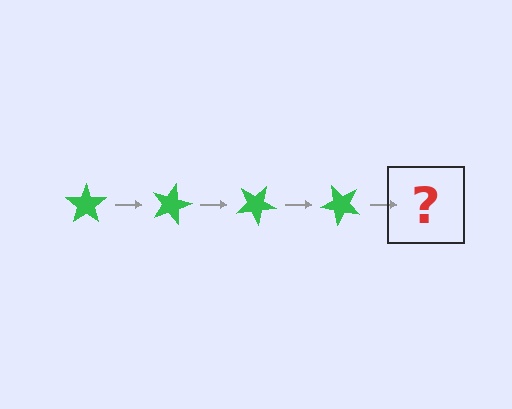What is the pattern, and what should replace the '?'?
The pattern is that the star rotates 15 degrees each step. The '?' should be a green star rotated 60 degrees.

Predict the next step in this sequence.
The next step is a green star rotated 60 degrees.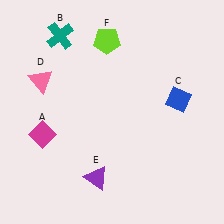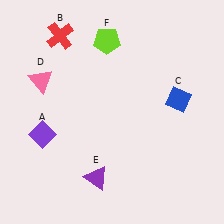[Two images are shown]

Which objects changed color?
A changed from magenta to purple. B changed from teal to red.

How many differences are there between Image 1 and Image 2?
There are 2 differences between the two images.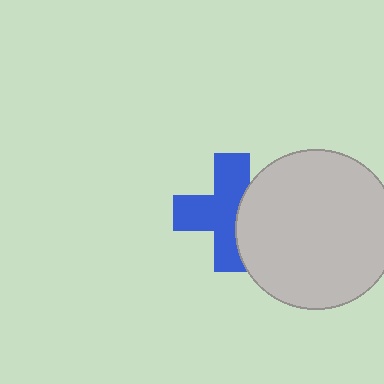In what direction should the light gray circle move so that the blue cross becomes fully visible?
The light gray circle should move right. That is the shortest direction to clear the overlap and leave the blue cross fully visible.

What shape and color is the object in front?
The object in front is a light gray circle.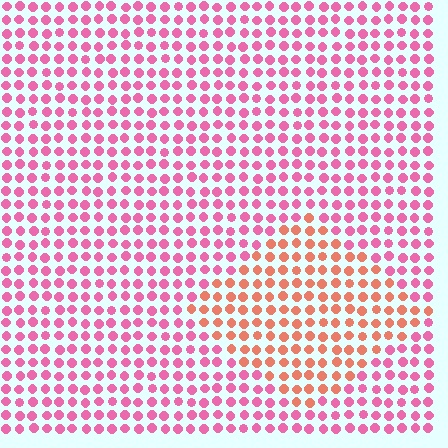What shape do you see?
I see a diamond.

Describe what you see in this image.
The image is filled with small pink elements in a uniform arrangement. A diamond-shaped region is visible where the elements are tinted to a slightly different hue, forming a subtle color boundary.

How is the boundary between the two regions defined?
The boundary is defined purely by a slight shift in hue (about 40 degrees). Spacing, size, and orientation are identical on both sides.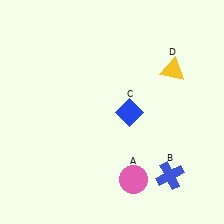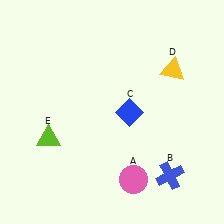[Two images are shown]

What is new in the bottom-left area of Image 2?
A lime triangle (E) was added in the bottom-left area of Image 2.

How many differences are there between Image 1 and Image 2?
There is 1 difference between the two images.